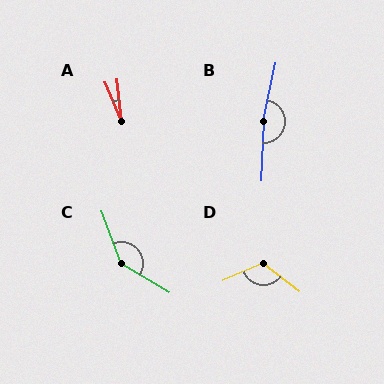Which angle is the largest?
B, at approximately 170 degrees.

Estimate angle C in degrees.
Approximately 141 degrees.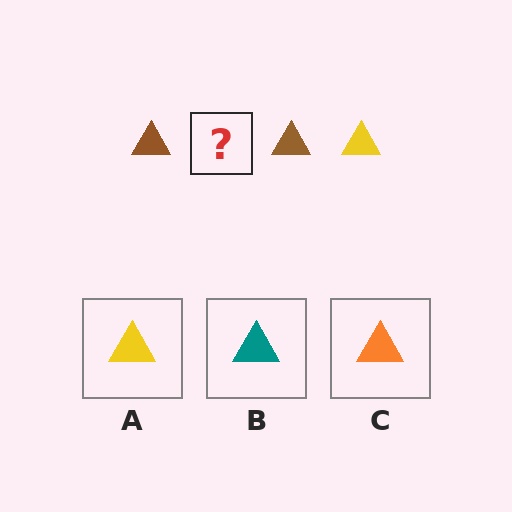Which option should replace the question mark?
Option A.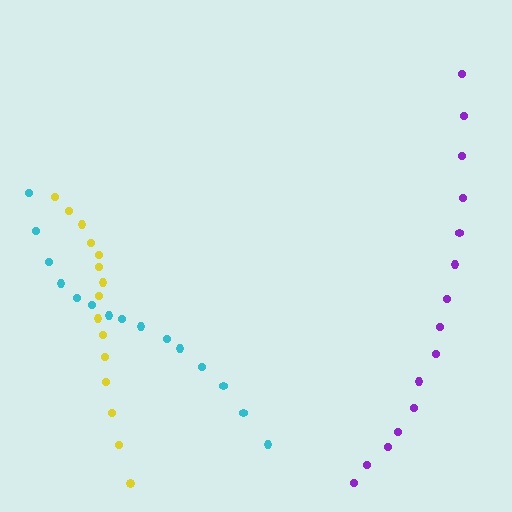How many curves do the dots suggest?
There are 3 distinct paths.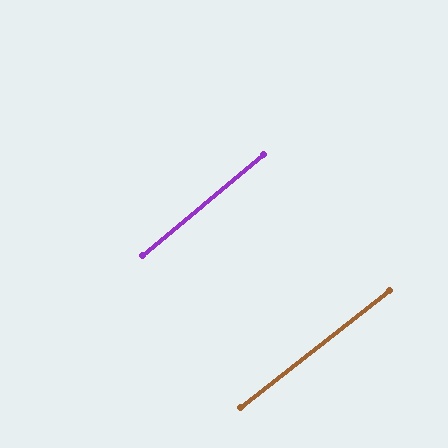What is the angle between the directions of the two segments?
Approximately 2 degrees.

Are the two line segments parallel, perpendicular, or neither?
Parallel — their directions differ by only 1.8°.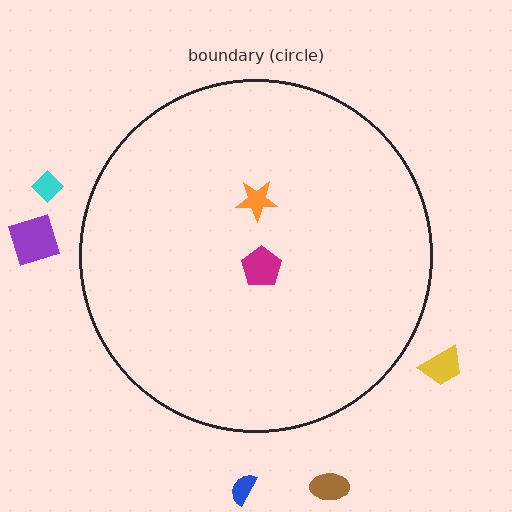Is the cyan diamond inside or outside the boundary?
Outside.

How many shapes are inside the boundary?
2 inside, 5 outside.